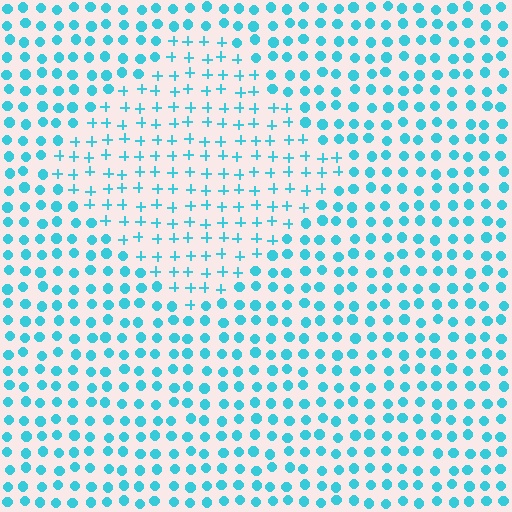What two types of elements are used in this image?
The image uses plus signs inside the diamond region and circles outside it.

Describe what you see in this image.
The image is filled with small cyan elements arranged in a uniform grid. A diamond-shaped region contains plus signs, while the surrounding area contains circles. The boundary is defined purely by the change in element shape.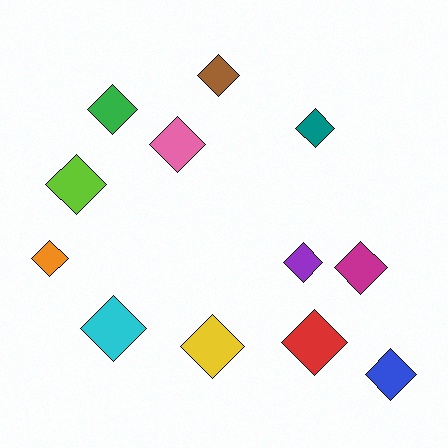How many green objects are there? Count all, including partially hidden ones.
There is 1 green object.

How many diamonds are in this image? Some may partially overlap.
There are 12 diamonds.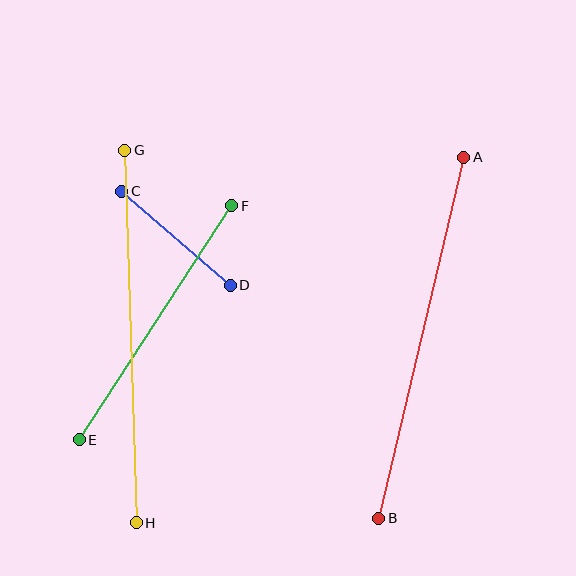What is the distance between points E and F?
The distance is approximately 279 pixels.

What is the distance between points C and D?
The distance is approximately 144 pixels.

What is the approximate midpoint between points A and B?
The midpoint is at approximately (421, 338) pixels.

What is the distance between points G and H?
The distance is approximately 373 pixels.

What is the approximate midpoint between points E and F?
The midpoint is at approximately (156, 323) pixels.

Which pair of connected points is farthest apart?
Points G and H are farthest apart.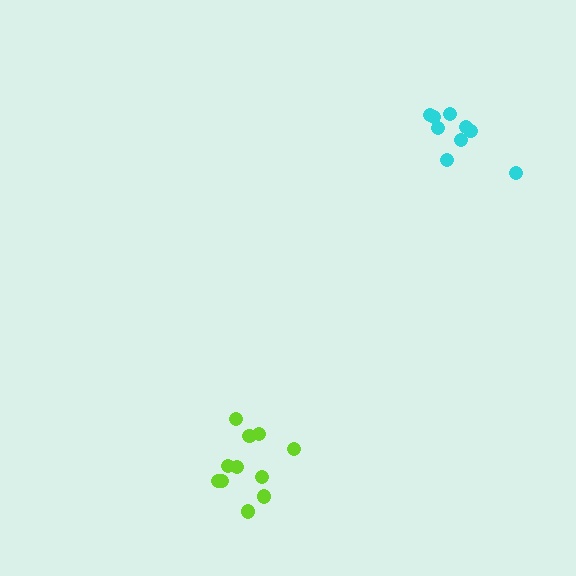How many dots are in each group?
Group 1: 11 dots, Group 2: 9 dots (20 total).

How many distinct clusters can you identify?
There are 2 distinct clusters.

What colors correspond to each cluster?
The clusters are colored: lime, cyan.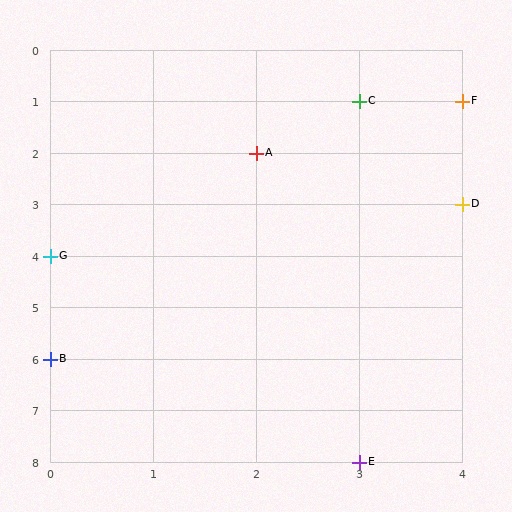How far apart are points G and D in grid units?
Points G and D are 4 columns and 1 row apart (about 4.1 grid units diagonally).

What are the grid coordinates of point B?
Point B is at grid coordinates (0, 6).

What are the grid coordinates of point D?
Point D is at grid coordinates (4, 3).